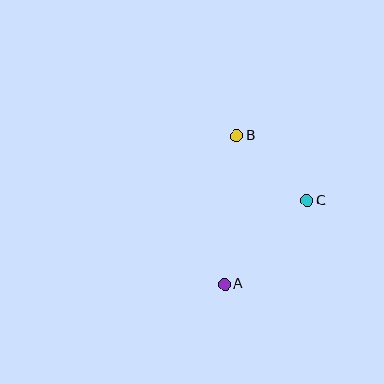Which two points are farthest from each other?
Points A and B are farthest from each other.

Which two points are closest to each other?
Points B and C are closest to each other.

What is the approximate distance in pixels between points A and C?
The distance between A and C is approximately 117 pixels.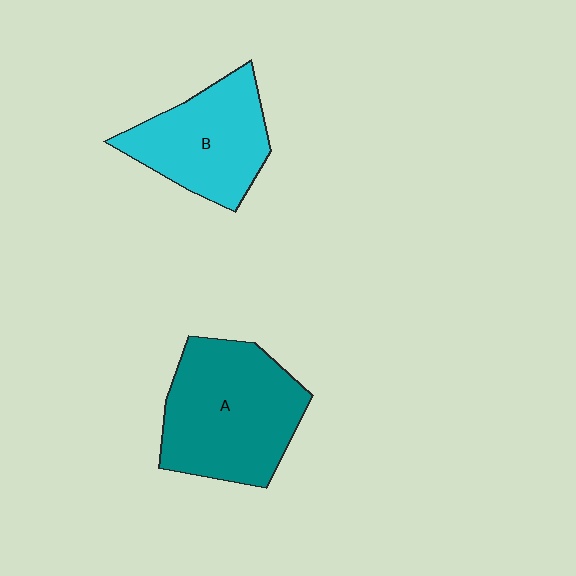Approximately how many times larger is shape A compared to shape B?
Approximately 1.3 times.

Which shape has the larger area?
Shape A (teal).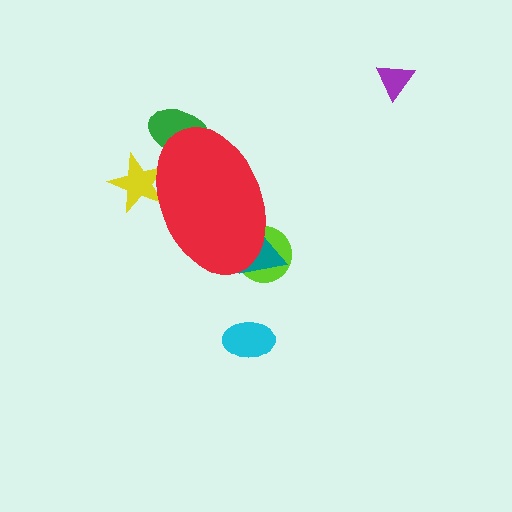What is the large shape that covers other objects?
A red ellipse.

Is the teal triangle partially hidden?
Yes, the teal triangle is partially hidden behind the red ellipse.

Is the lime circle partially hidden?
Yes, the lime circle is partially hidden behind the red ellipse.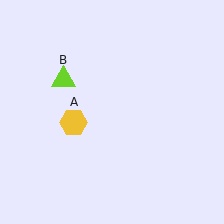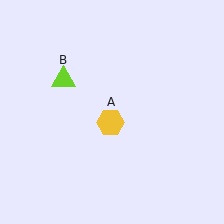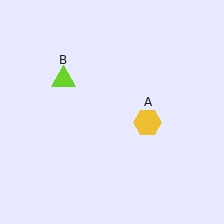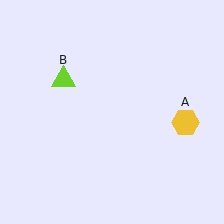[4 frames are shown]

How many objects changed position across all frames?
1 object changed position: yellow hexagon (object A).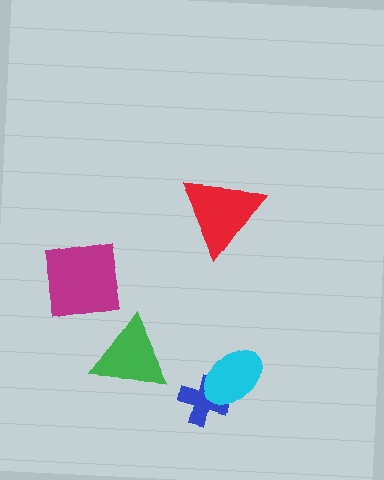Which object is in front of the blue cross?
The cyan ellipse is in front of the blue cross.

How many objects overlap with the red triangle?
0 objects overlap with the red triangle.